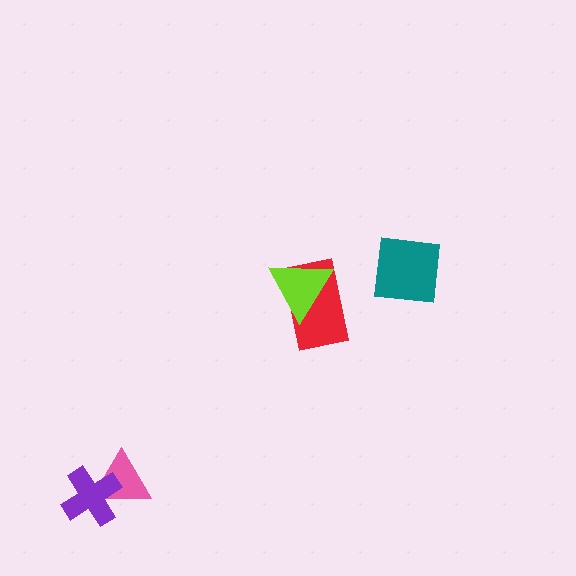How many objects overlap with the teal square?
0 objects overlap with the teal square.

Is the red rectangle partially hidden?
Yes, it is partially covered by another shape.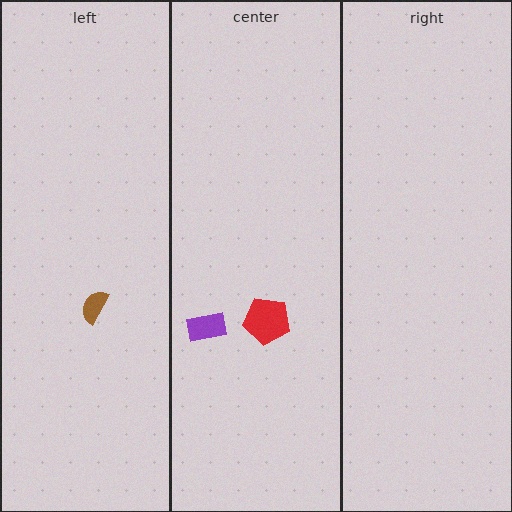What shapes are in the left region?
The brown semicircle.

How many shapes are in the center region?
2.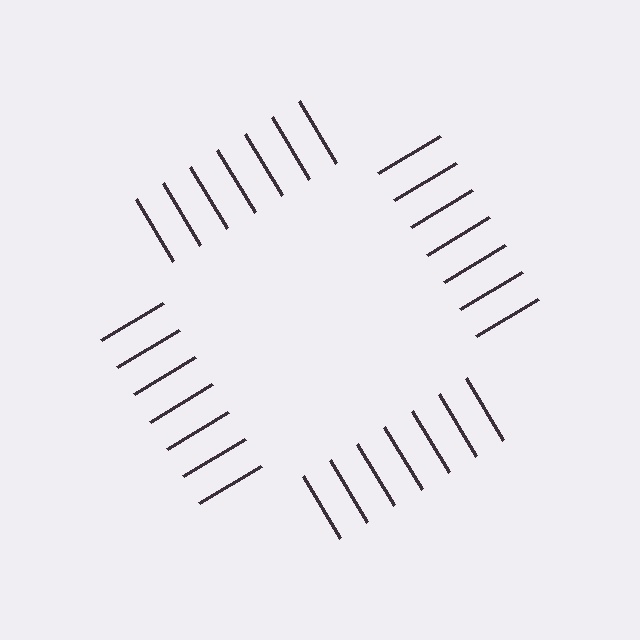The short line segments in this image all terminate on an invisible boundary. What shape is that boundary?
An illusory square — the line segments terminate on its edges but no continuous stroke is drawn.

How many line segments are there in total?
28 — 7 along each of the 4 edges.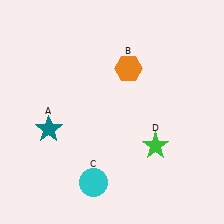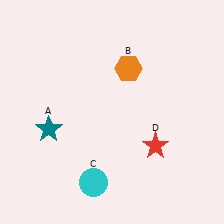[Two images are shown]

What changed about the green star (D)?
In Image 1, D is green. In Image 2, it changed to red.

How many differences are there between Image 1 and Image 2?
There is 1 difference between the two images.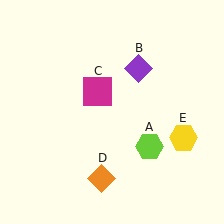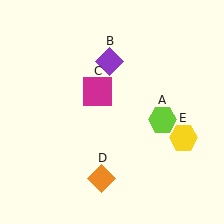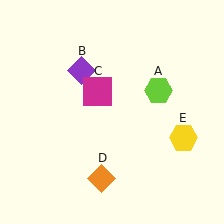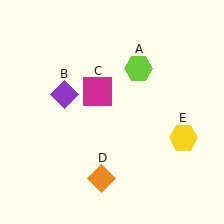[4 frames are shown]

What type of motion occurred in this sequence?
The lime hexagon (object A), purple diamond (object B) rotated counterclockwise around the center of the scene.